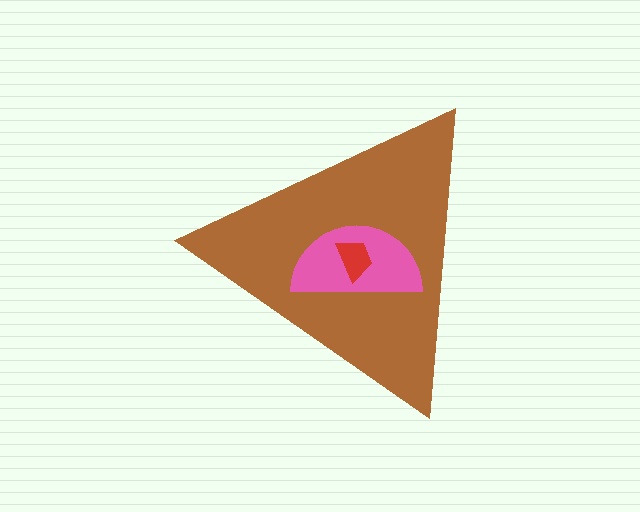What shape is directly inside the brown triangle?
The pink semicircle.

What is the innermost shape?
The red trapezoid.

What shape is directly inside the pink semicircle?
The red trapezoid.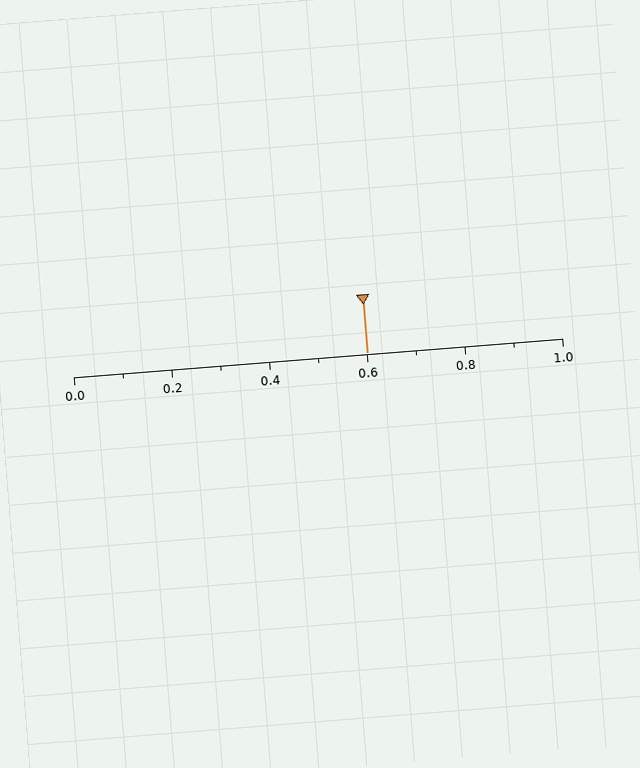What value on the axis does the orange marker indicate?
The marker indicates approximately 0.6.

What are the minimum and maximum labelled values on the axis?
The axis runs from 0.0 to 1.0.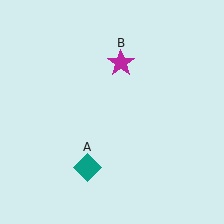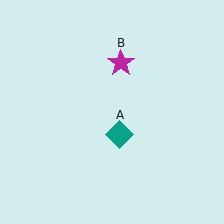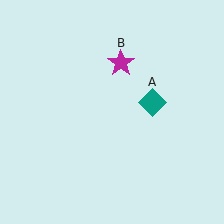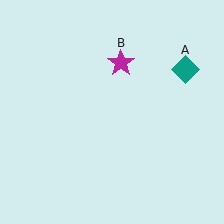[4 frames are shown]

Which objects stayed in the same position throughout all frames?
Magenta star (object B) remained stationary.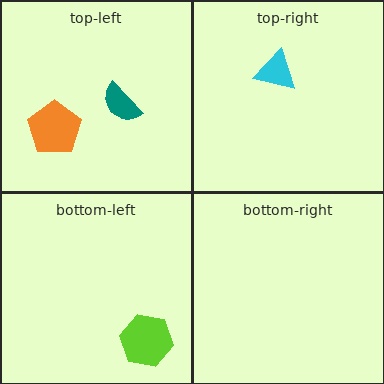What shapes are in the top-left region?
The teal semicircle, the orange pentagon.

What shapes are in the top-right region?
The cyan triangle.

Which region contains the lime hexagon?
The bottom-left region.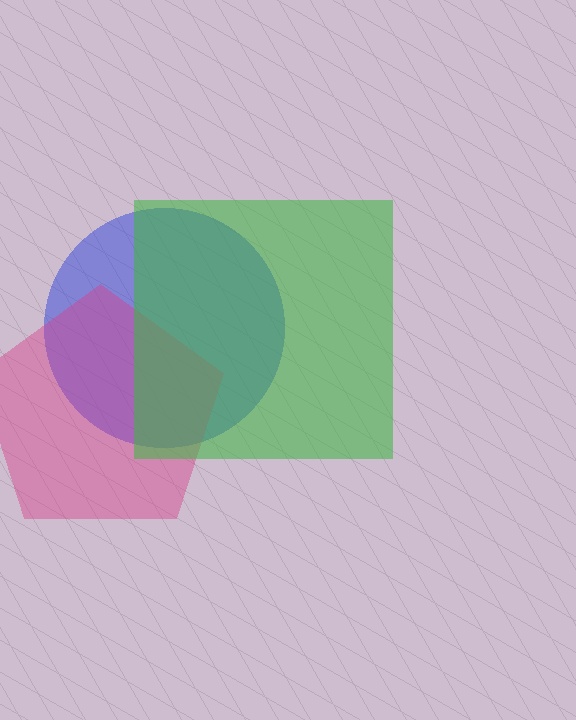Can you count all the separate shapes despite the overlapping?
Yes, there are 3 separate shapes.